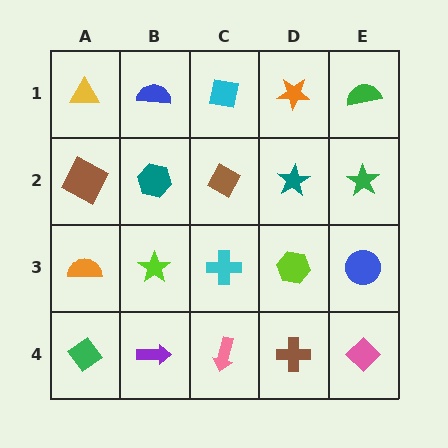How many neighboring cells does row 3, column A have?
3.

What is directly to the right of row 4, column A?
A purple arrow.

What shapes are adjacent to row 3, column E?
A green star (row 2, column E), a pink diamond (row 4, column E), a lime hexagon (row 3, column D).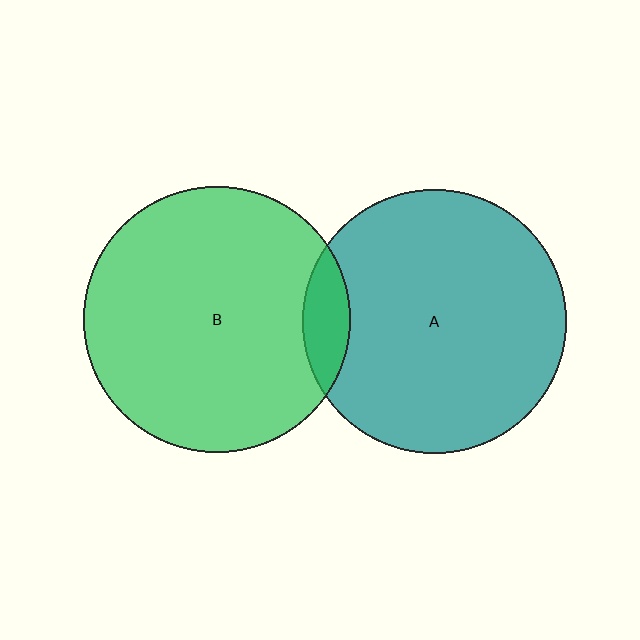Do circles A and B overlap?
Yes.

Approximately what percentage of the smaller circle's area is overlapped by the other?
Approximately 10%.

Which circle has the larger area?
Circle B (green).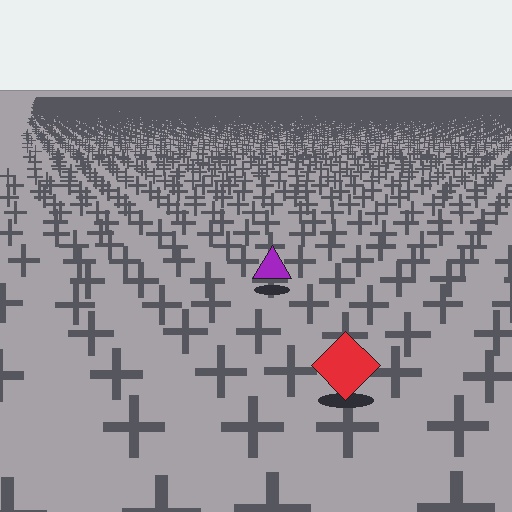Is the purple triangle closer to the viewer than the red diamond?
No. The red diamond is closer — you can tell from the texture gradient: the ground texture is coarser near it.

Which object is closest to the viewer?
The red diamond is closest. The texture marks near it are larger and more spread out.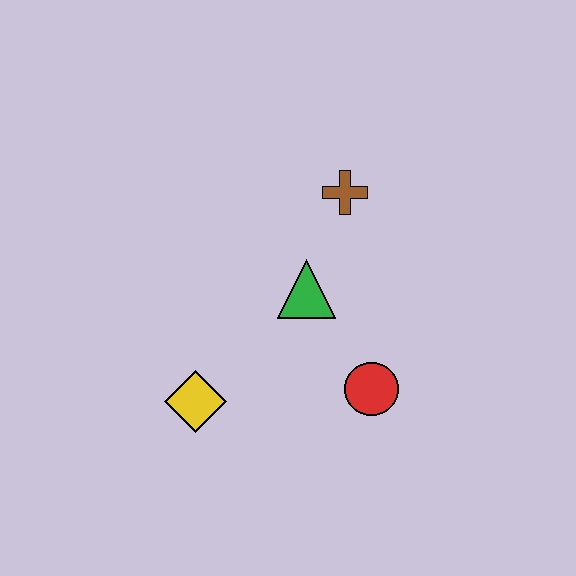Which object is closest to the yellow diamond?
The green triangle is closest to the yellow diamond.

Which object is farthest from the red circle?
The brown cross is farthest from the red circle.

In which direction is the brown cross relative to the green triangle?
The brown cross is above the green triangle.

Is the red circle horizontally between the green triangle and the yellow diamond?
No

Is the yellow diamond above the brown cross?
No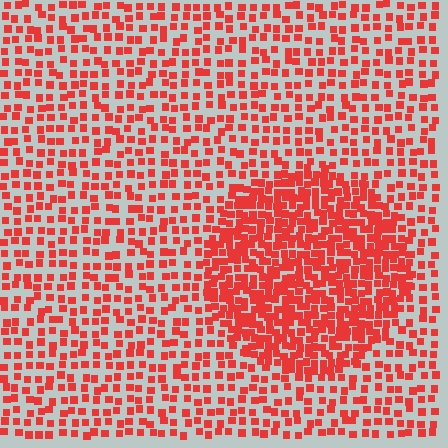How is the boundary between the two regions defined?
The boundary is defined by a change in element density (approximately 2.1x ratio). All elements are the same color, size, and shape.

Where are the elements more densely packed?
The elements are more densely packed inside the circle boundary.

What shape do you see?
I see a circle.